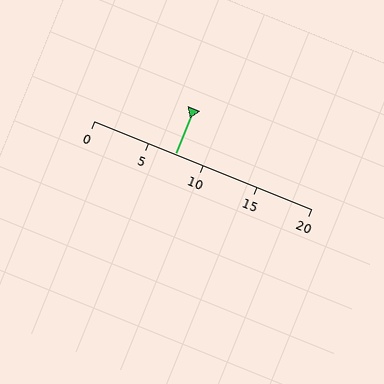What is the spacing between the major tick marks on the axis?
The major ticks are spaced 5 apart.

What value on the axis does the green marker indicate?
The marker indicates approximately 7.5.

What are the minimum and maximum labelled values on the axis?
The axis runs from 0 to 20.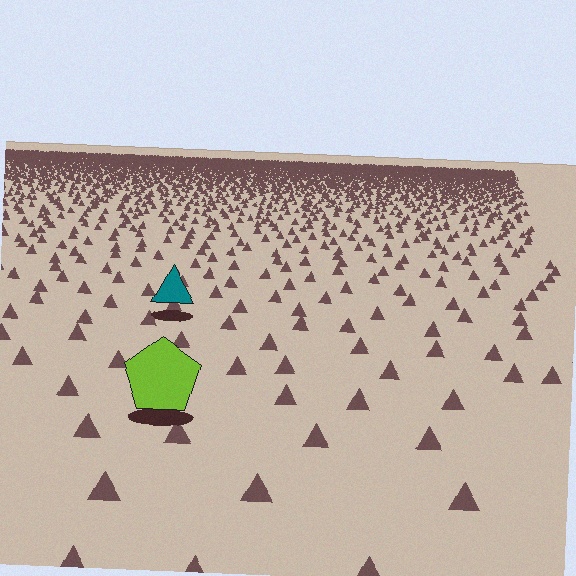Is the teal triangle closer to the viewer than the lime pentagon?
No. The lime pentagon is closer — you can tell from the texture gradient: the ground texture is coarser near it.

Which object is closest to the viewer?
The lime pentagon is closest. The texture marks near it are larger and more spread out.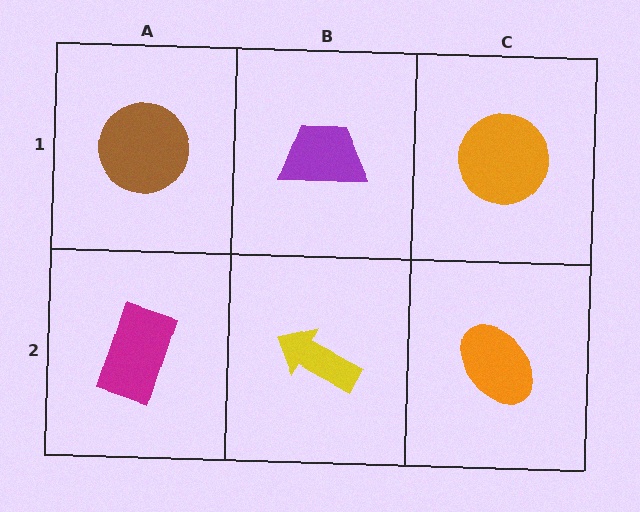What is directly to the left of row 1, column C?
A purple trapezoid.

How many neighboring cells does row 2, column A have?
2.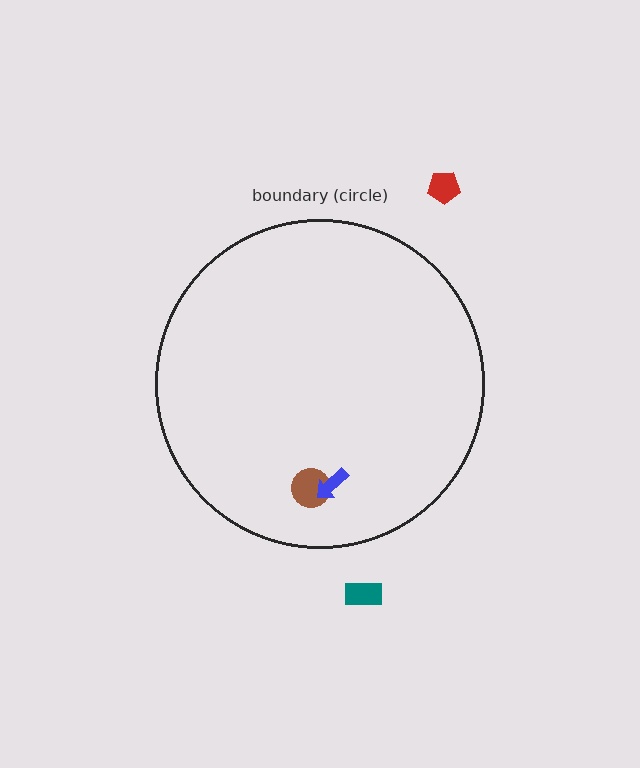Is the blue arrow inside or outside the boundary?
Inside.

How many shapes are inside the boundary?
2 inside, 2 outside.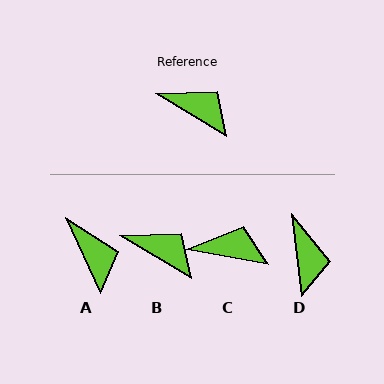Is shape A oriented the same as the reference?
No, it is off by about 34 degrees.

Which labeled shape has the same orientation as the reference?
B.